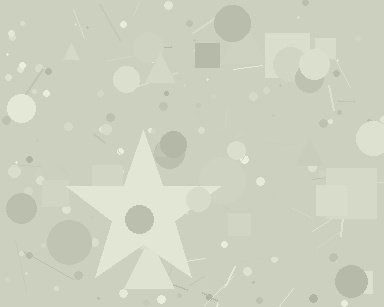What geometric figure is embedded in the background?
A star is embedded in the background.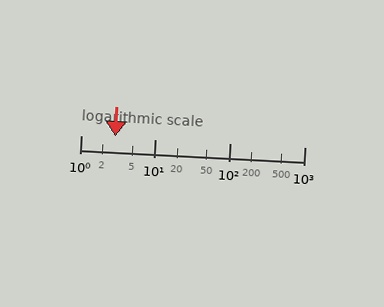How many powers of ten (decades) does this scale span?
The scale spans 3 decades, from 1 to 1000.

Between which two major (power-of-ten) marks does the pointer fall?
The pointer is between 1 and 10.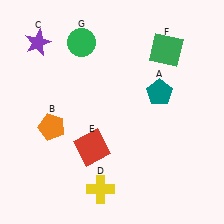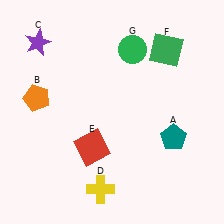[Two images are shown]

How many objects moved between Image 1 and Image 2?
3 objects moved between the two images.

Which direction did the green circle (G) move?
The green circle (G) moved right.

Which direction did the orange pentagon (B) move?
The orange pentagon (B) moved up.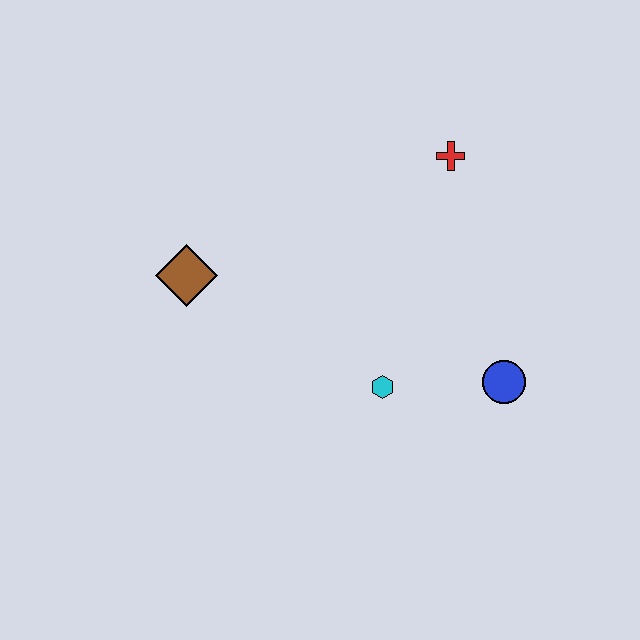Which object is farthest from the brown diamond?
The blue circle is farthest from the brown diamond.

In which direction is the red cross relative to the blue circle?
The red cross is above the blue circle.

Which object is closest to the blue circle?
The cyan hexagon is closest to the blue circle.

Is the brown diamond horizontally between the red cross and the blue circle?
No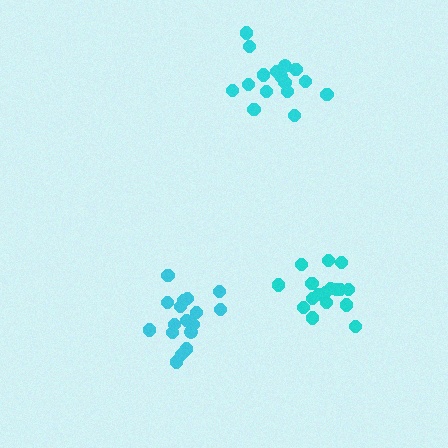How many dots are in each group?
Group 1: 18 dots, Group 2: 16 dots, Group 3: 17 dots (51 total).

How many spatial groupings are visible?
There are 3 spatial groupings.